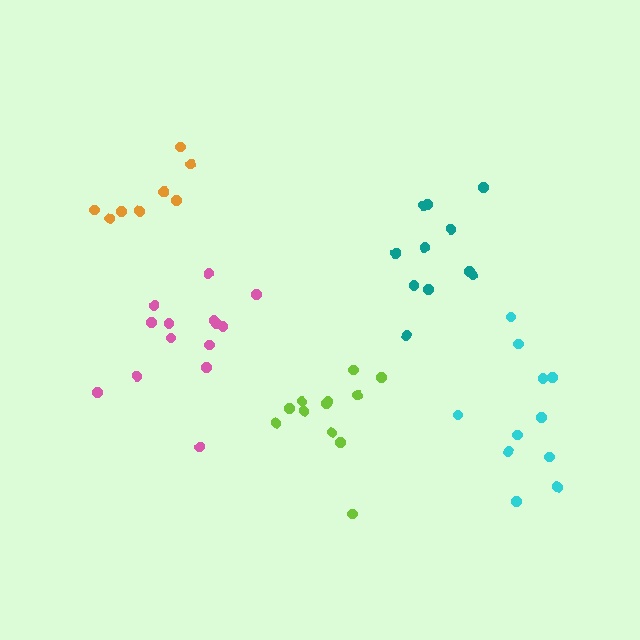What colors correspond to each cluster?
The clusters are colored: orange, lime, pink, teal, cyan.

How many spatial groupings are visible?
There are 5 spatial groupings.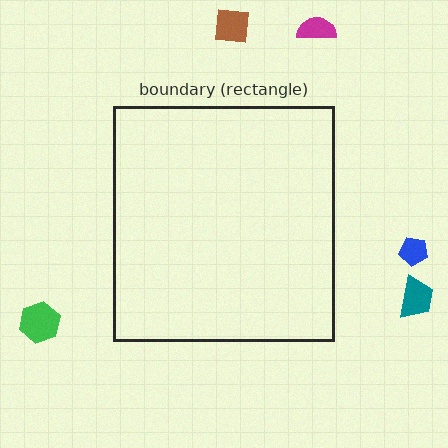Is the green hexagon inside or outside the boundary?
Outside.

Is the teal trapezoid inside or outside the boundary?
Outside.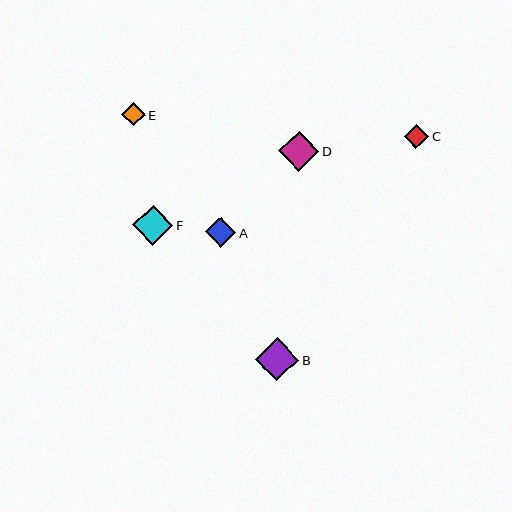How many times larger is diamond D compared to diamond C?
Diamond D is approximately 1.6 times the size of diamond C.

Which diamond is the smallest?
Diamond E is the smallest with a size of approximately 23 pixels.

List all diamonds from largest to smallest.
From largest to smallest: B, F, D, A, C, E.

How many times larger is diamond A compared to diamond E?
Diamond A is approximately 1.3 times the size of diamond E.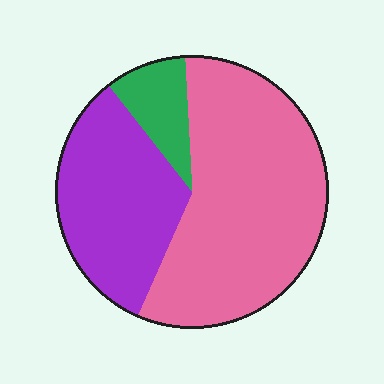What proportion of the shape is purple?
Purple covers 33% of the shape.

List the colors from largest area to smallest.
From largest to smallest: pink, purple, green.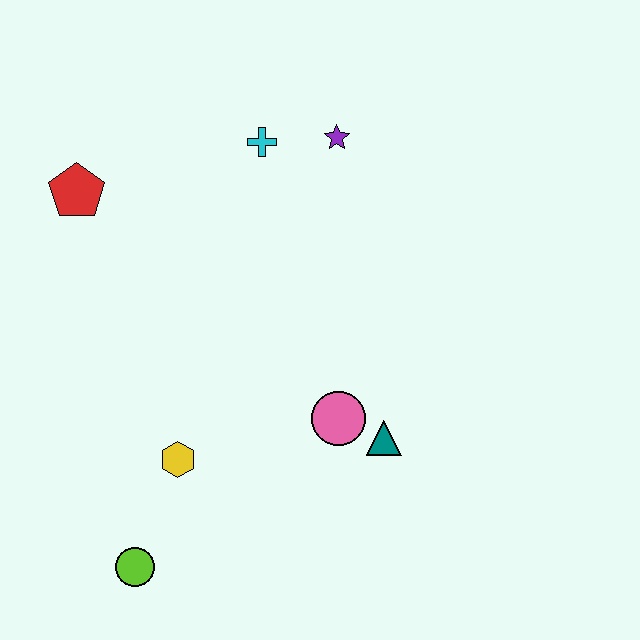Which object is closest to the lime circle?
The yellow hexagon is closest to the lime circle.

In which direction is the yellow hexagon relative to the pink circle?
The yellow hexagon is to the left of the pink circle.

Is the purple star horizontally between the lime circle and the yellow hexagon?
No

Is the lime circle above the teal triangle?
No